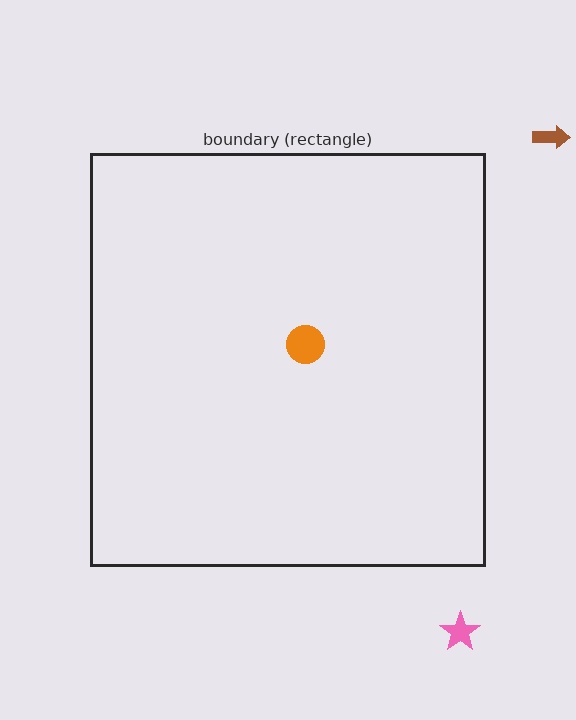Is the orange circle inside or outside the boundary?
Inside.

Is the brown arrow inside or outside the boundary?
Outside.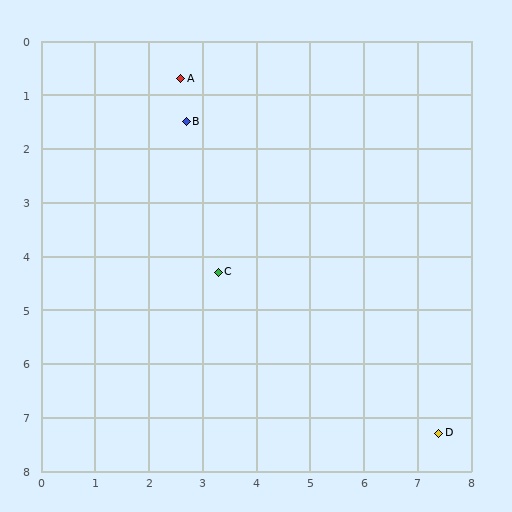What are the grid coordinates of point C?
Point C is at approximately (3.3, 4.3).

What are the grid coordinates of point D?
Point D is at approximately (7.4, 7.3).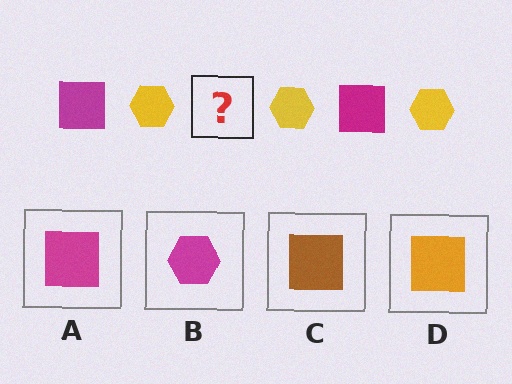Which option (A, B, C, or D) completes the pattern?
A.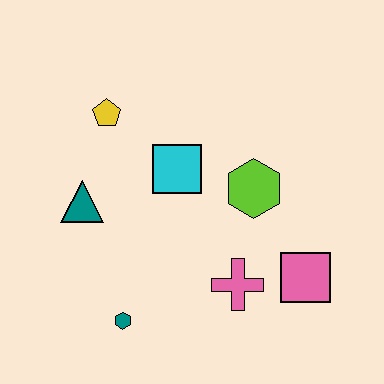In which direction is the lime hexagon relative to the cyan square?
The lime hexagon is to the right of the cyan square.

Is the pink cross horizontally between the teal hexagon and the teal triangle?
No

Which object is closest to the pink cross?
The pink square is closest to the pink cross.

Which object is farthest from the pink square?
The yellow pentagon is farthest from the pink square.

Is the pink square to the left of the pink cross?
No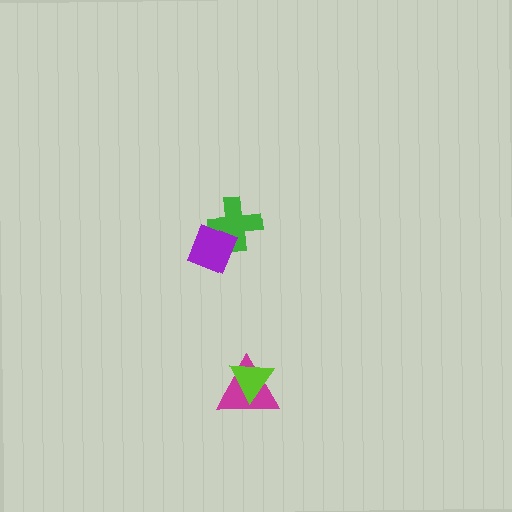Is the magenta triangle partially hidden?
Yes, it is partially covered by another shape.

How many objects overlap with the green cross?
1 object overlaps with the green cross.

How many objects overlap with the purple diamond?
1 object overlaps with the purple diamond.